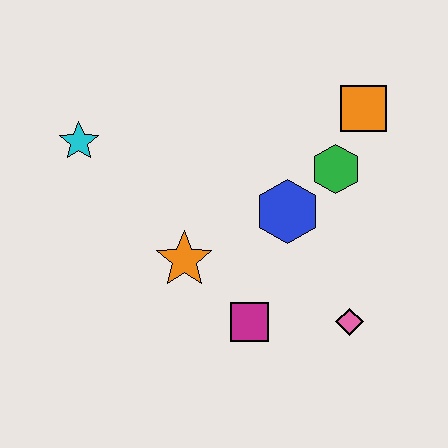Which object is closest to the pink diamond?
The magenta square is closest to the pink diamond.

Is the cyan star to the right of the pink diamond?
No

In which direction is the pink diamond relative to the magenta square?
The pink diamond is to the right of the magenta square.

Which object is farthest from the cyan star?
The pink diamond is farthest from the cyan star.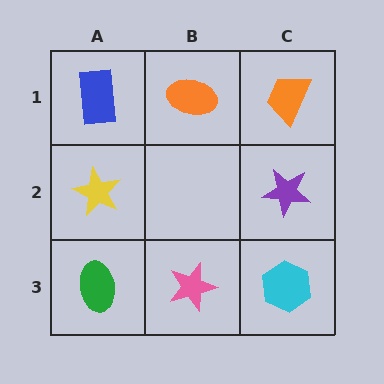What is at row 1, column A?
A blue rectangle.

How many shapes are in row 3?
3 shapes.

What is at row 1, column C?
An orange trapezoid.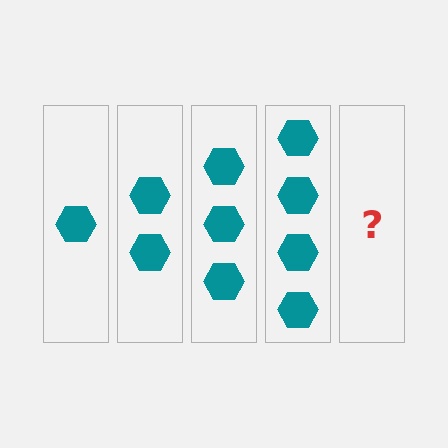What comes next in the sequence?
The next element should be 5 hexagons.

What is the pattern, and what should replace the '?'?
The pattern is that each step adds one more hexagon. The '?' should be 5 hexagons.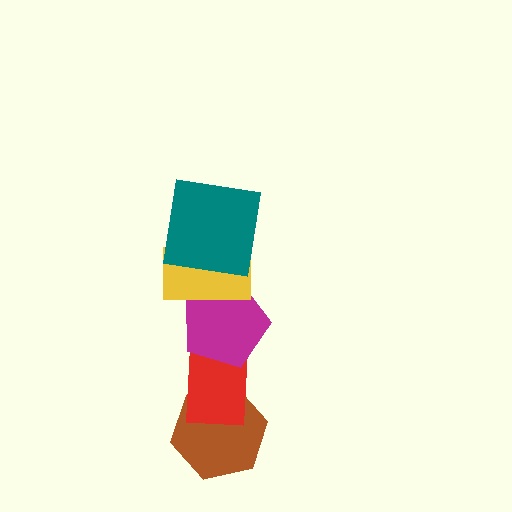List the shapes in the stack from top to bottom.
From top to bottom: the teal square, the yellow rectangle, the magenta pentagon, the red rectangle, the brown hexagon.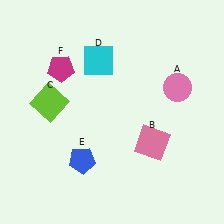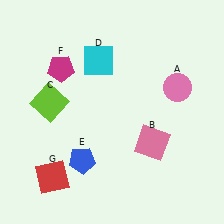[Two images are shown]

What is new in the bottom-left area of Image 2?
A red square (G) was added in the bottom-left area of Image 2.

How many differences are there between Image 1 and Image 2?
There is 1 difference between the two images.